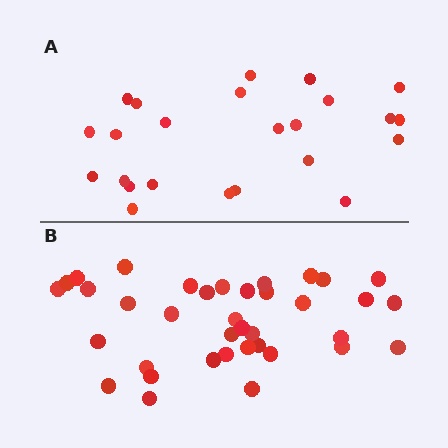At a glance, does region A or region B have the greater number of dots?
Region B (the bottom region) has more dots.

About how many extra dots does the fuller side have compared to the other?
Region B has approximately 15 more dots than region A.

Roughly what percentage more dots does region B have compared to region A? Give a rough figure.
About 55% more.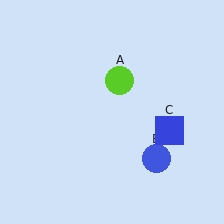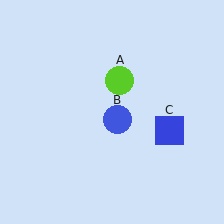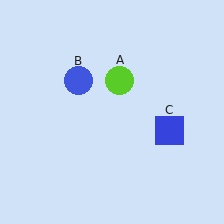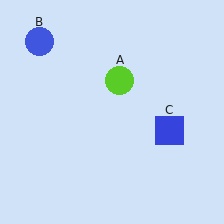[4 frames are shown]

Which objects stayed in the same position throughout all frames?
Lime circle (object A) and blue square (object C) remained stationary.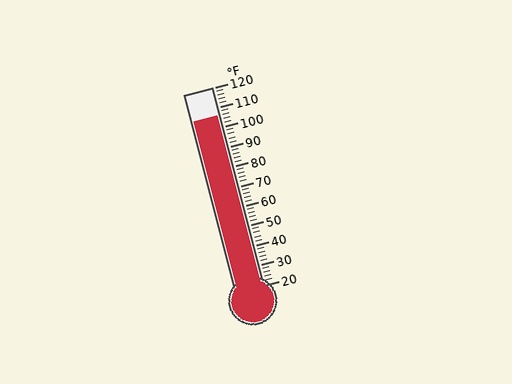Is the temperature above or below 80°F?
The temperature is above 80°F.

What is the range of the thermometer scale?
The thermometer scale ranges from 20°F to 120°F.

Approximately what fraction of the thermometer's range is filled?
The thermometer is filled to approximately 85% of its range.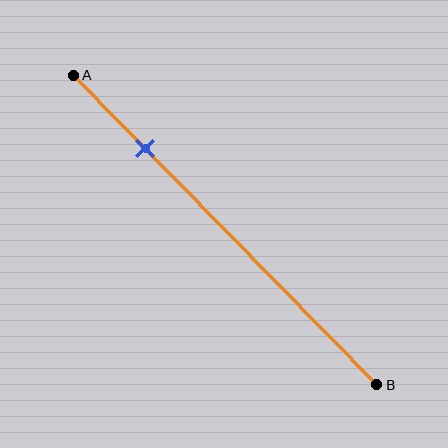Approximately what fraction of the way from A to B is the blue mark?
The blue mark is approximately 25% of the way from A to B.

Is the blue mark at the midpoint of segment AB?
No, the mark is at about 25% from A, not at the 50% midpoint.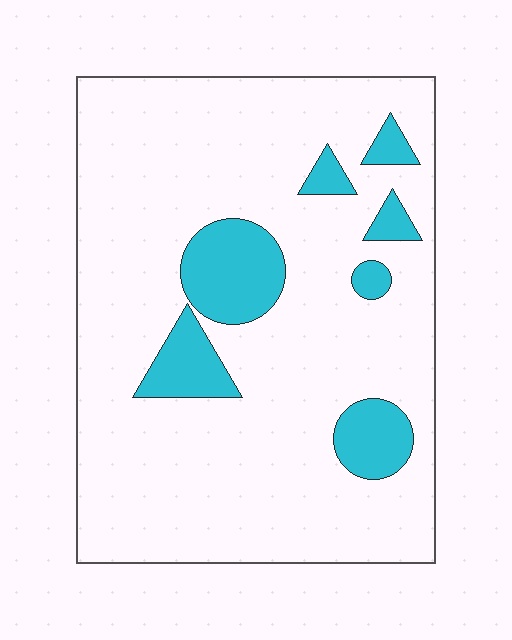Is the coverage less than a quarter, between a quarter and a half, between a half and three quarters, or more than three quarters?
Less than a quarter.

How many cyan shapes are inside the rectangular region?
7.